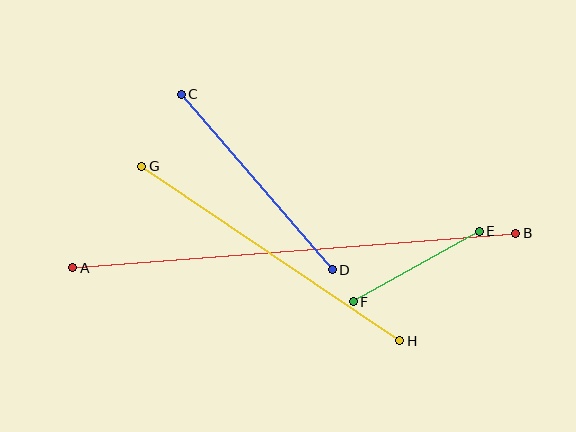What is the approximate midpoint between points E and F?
The midpoint is at approximately (416, 266) pixels.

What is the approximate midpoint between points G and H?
The midpoint is at approximately (271, 254) pixels.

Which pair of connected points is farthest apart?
Points A and B are farthest apart.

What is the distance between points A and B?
The distance is approximately 444 pixels.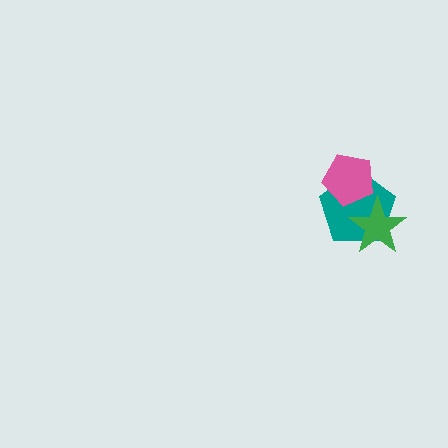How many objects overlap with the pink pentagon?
1 object overlaps with the pink pentagon.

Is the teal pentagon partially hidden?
Yes, it is partially covered by another shape.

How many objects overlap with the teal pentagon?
2 objects overlap with the teal pentagon.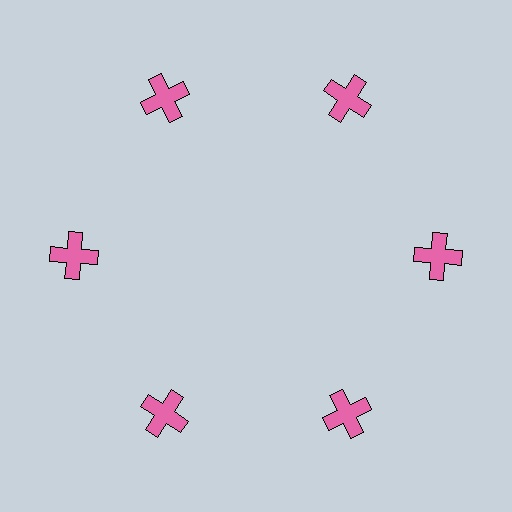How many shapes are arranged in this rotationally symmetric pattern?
There are 6 shapes, arranged in 6 groups of 1.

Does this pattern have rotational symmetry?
Yes, this pattern has 6-fold rotational symmetry. It looks the same after rotating 60 degrees around the center.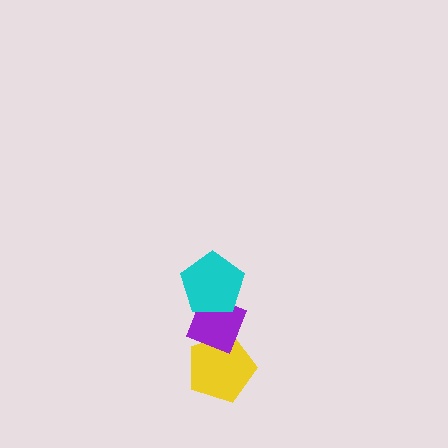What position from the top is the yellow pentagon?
The yellow pentagon is 3rd from the top.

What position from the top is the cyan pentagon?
The cyan pentagon is 1st from the top.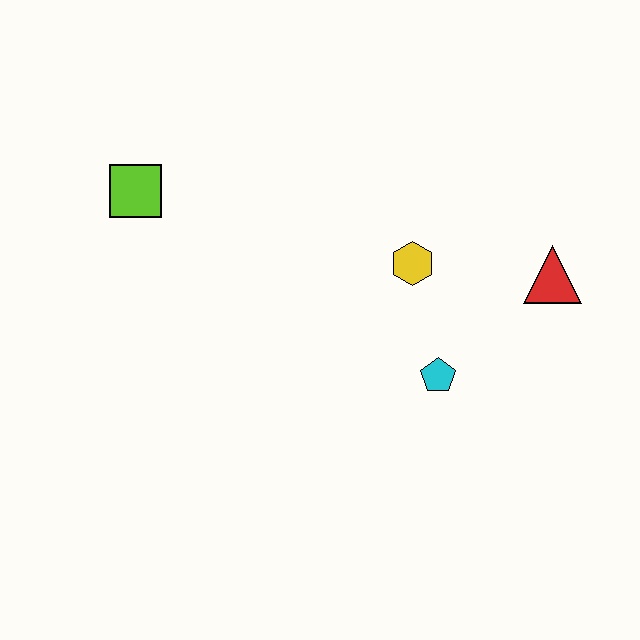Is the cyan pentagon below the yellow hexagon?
Yes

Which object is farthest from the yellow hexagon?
The lime square is farthest from the yellow hexagon.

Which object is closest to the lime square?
The yellow hexagon is closest to the lime square.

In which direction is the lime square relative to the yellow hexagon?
The lime square is to the left of the yellow hexagon.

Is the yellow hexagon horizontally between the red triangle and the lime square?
Yes